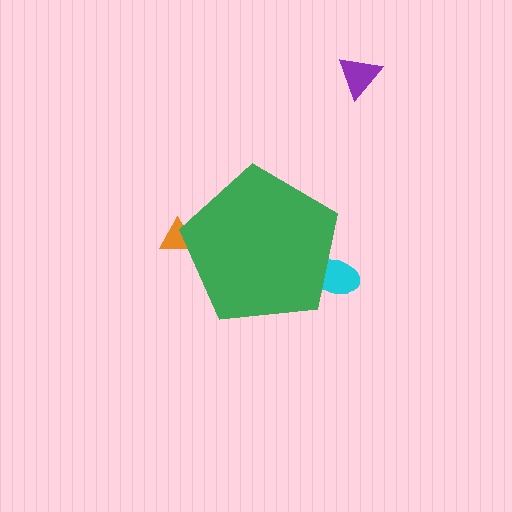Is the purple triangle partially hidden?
No, the purple triangle is fully visible.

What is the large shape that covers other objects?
A green pentagon.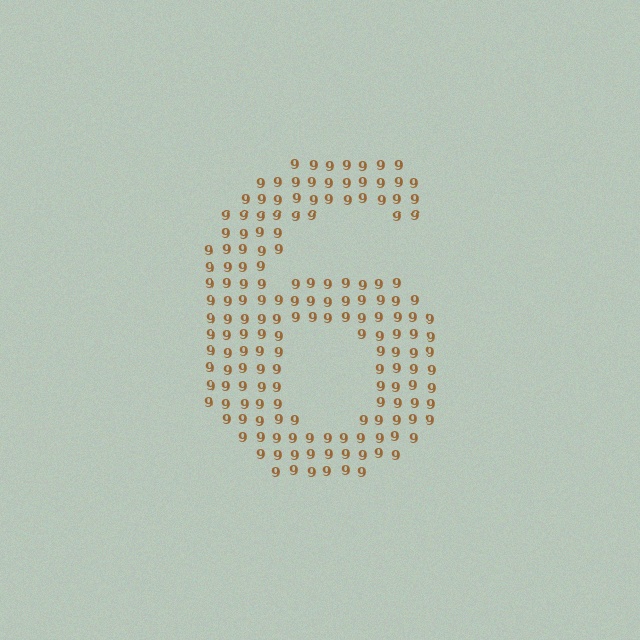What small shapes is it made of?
It is made of small digit 9's.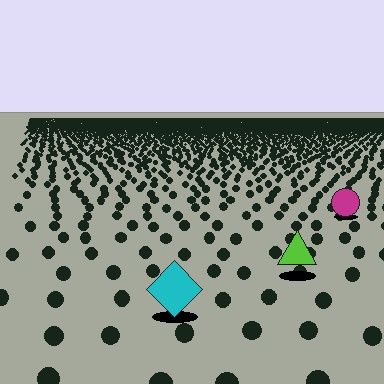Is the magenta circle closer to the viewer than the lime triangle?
No. The lime triangle is closer — you can tell from the texture gradient: the ground texture is coarser near it.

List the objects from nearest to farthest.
From nearest to farthest: the cyan diamond, the lime triangle, the magenta circle.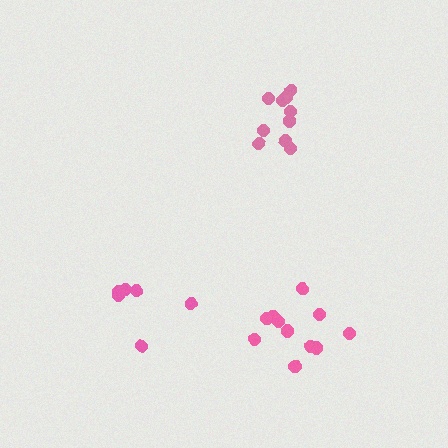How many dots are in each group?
Group 1: 11 dots, Group 2: 10 dots, Group 3: 6 dots (27 total).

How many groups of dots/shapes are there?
There are 3 groups.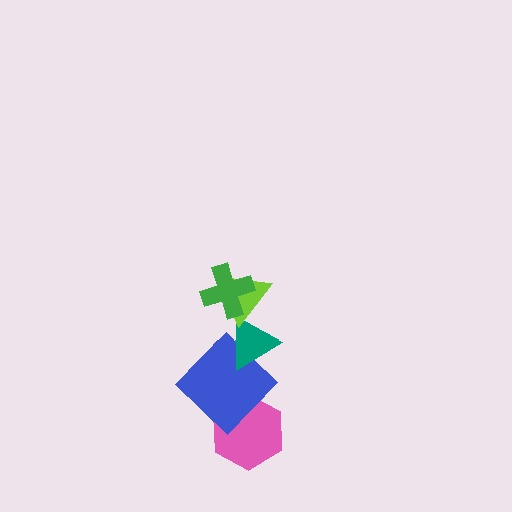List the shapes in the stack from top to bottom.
From top to bottom: the green cross, the lime triangle, the teal triangle, the blue diamond, the pink hexagon.